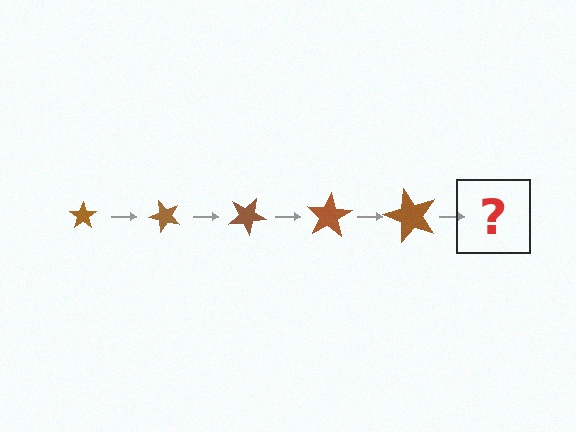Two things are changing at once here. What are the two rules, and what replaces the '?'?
The two rules are that the star grows larger each step and it rotates 50 degrees each step. The '?' should be a star, larger than the previous one and rotated 250 degrees from the start.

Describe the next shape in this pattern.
It should be a star, larger than the previous one and rotated 250 degrees from the start.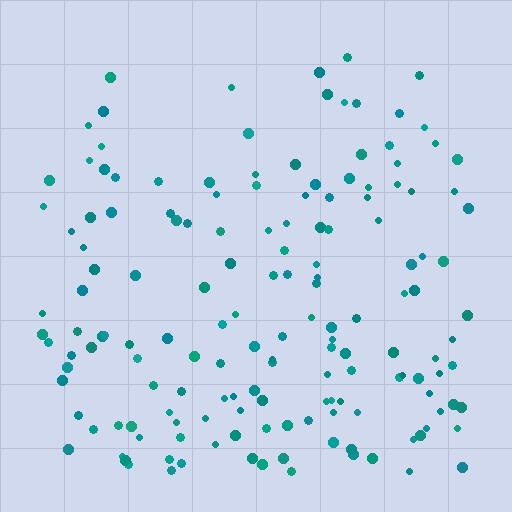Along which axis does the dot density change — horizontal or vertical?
Vertical.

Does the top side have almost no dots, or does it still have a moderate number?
Still a moderate number, just noticeably fewer than the bottom.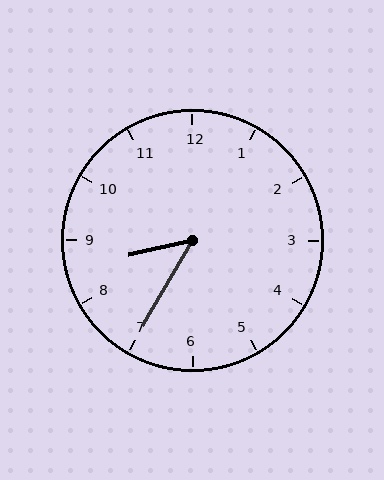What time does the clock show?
8:35.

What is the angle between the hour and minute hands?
Approximately 48 degrees.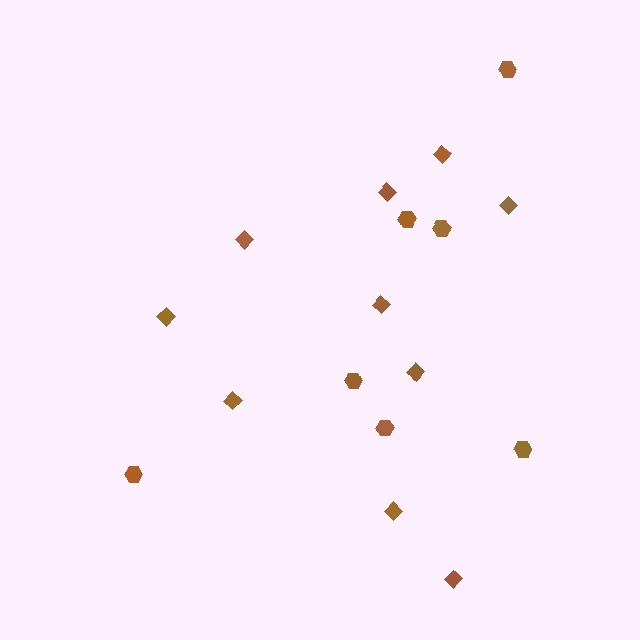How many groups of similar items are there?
There are 2 groups: one group of diamonds (10) and one group of hexagons (7).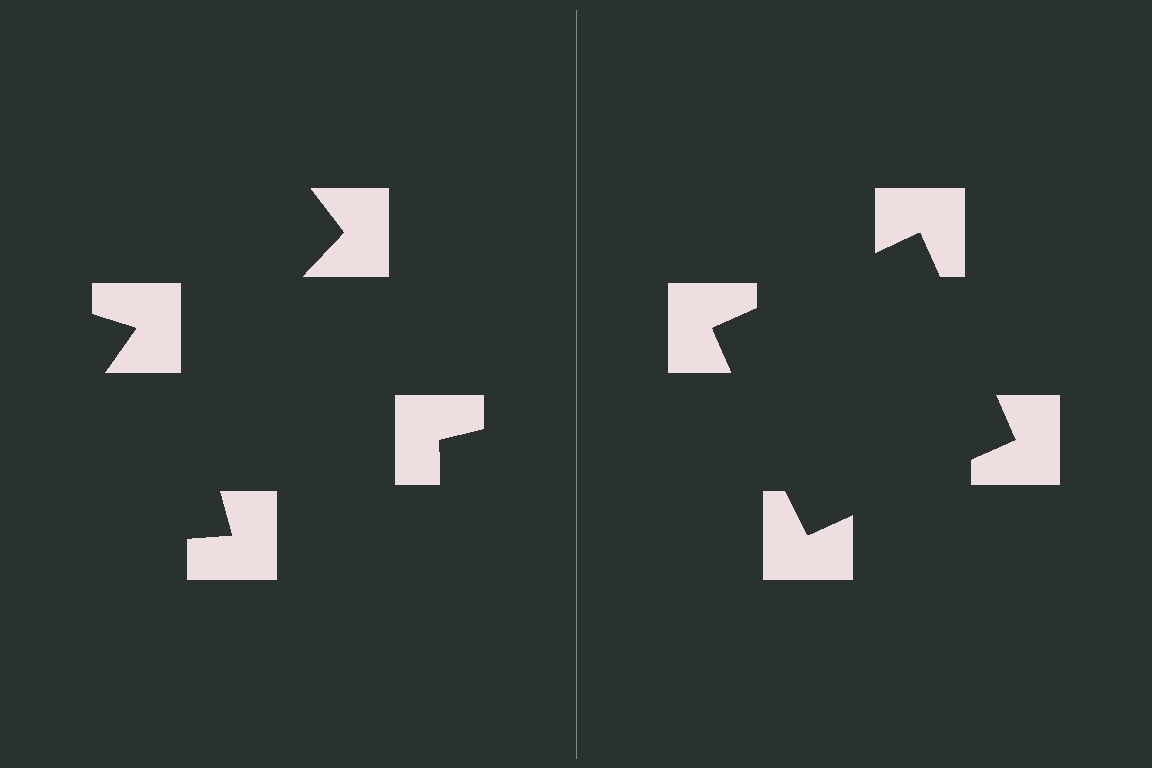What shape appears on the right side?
An illusory square.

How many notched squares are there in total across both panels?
8 — 4 on each side.